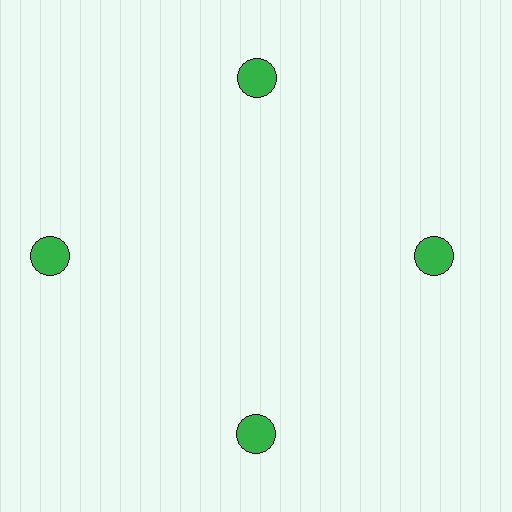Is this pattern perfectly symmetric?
No. The 4 green circles are arranged in a ring, but one element near the 9 o'clock position is pushed outward from the center, breaking the 4-fold rotational symmetry.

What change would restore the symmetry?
The symmetry would be restored by moving it inward, back onto the ring so that all 4 circles sit at equal angles and equal distance from the center.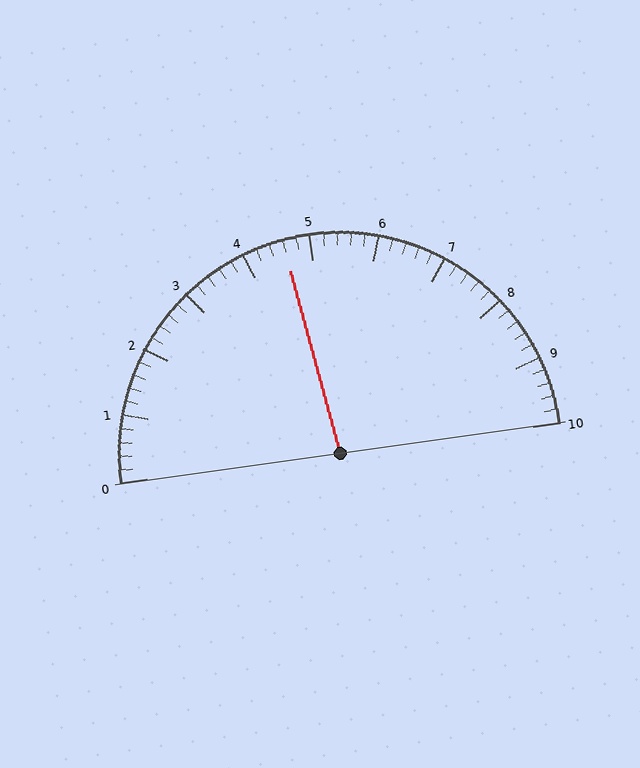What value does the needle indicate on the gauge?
The needle indicates approximately 4.6.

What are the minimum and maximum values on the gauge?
The gauge ranges from 0 to 10.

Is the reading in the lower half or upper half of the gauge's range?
The reading is in the lower half of the range (0 to 10).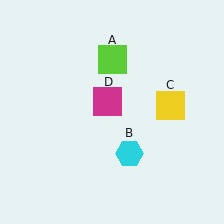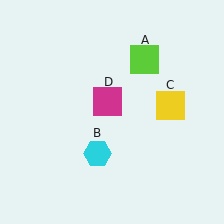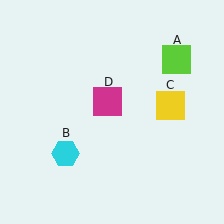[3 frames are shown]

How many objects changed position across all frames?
2 objects changed position: lime square (object A), cyan hexagon (object B).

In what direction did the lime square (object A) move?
The lime square (object A) moved right.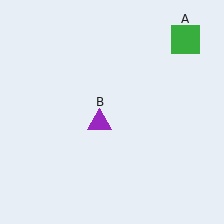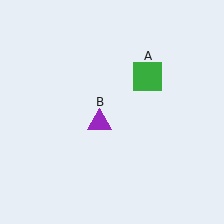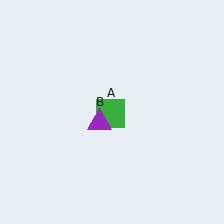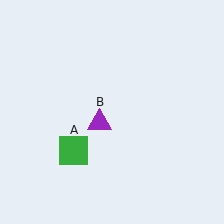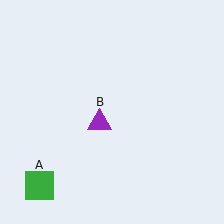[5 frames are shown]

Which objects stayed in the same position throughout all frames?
Purple triangle (object B) remained stationary.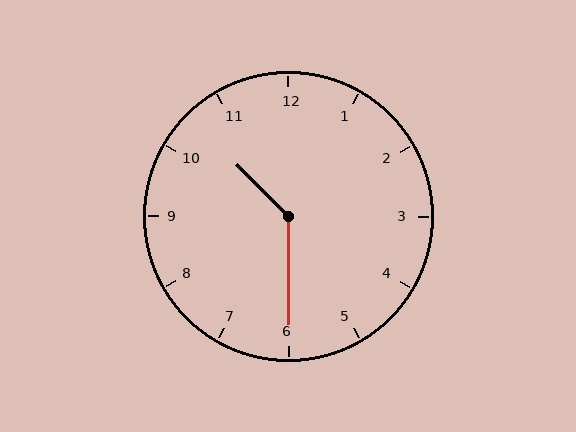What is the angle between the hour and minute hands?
Approximately 135 degrees.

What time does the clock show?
10:30.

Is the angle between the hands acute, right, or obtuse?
It is obtuse.